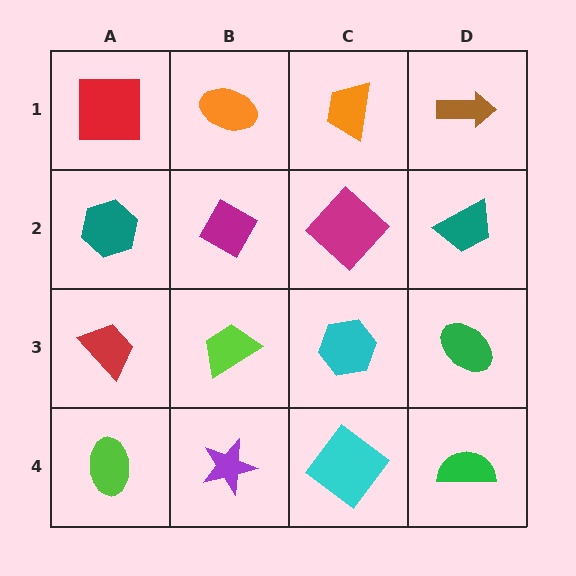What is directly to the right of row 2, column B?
A magenta diamond.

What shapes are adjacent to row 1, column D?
A teal trapezoid (row 2, column D), an orange trapezoid (row 1, column C).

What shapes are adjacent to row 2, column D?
A brown arrow (row 1, column D), a green ellipse (row 3, column D), a magenta diamond (row 2, column C).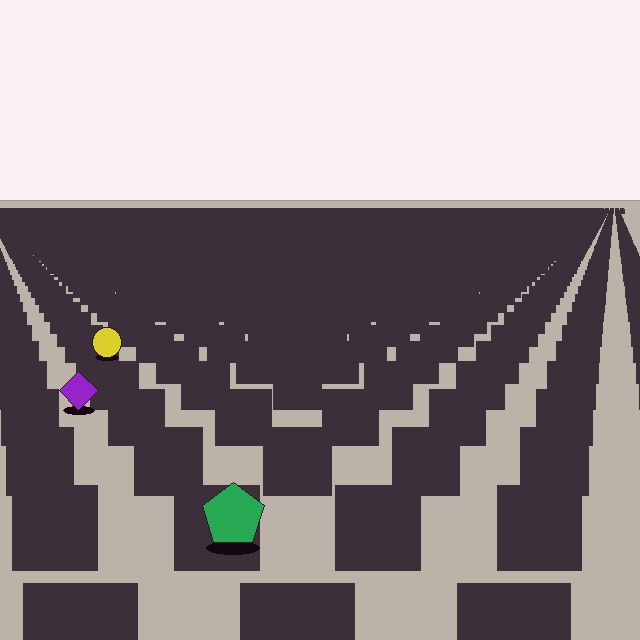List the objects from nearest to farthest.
From nearest to farthest: the green pentagon, the purple diamond, the yellow circle.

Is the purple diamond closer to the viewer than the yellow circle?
Yes. The purple diamond is closer — you can tell from the texture gradient: the ground texture is coarser near it.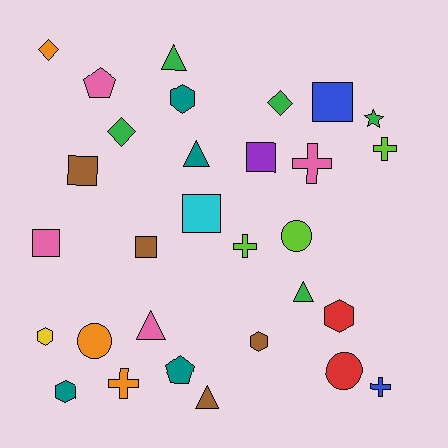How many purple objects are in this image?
There is 1 purple object.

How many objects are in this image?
There are 30 objects.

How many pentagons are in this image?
There are 2 pentagons.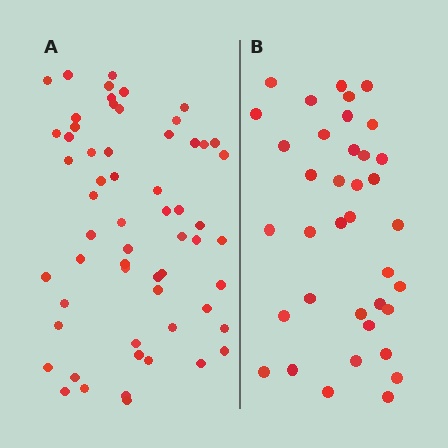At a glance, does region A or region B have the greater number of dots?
Region A (the left region) has more dots.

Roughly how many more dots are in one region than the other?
Region A has approximately 20 more dots than region B.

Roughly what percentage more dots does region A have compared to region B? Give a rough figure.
About 60% more.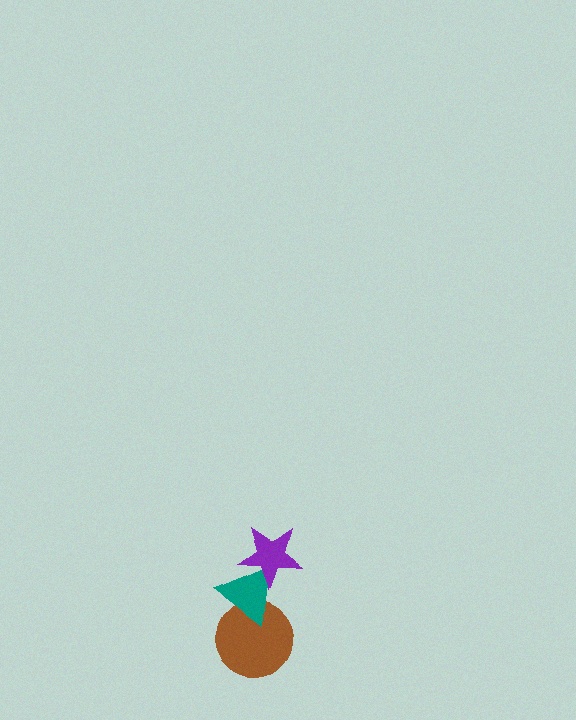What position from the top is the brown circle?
The brown circle is 3rd from the top.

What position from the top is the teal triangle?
The teal triangle is 2nd from the top.